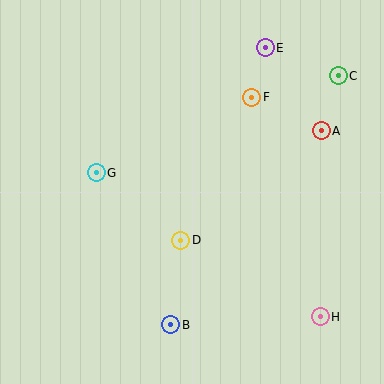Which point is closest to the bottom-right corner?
Point H is closest to the bottom-right corner.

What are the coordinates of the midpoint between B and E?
The midpoint between B and E is at (218, 186).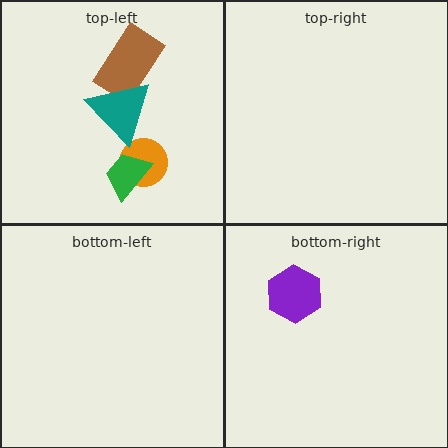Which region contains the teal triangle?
The top-left region.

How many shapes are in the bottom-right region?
1.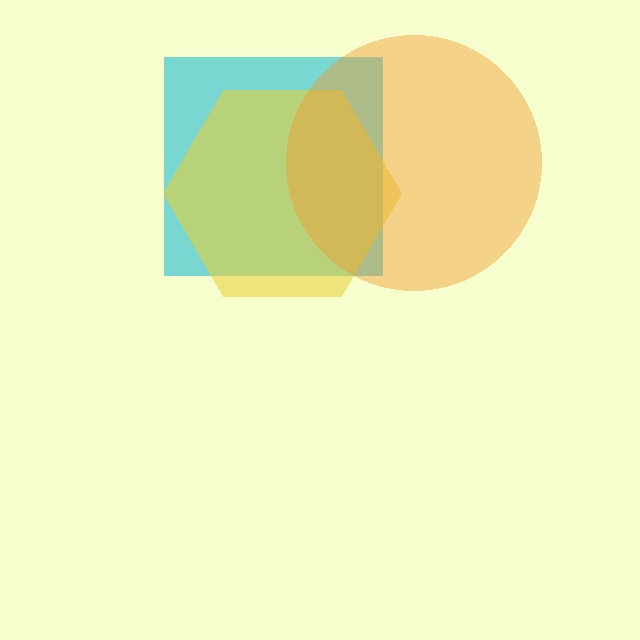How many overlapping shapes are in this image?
There are 3 overlapping shapes in the image.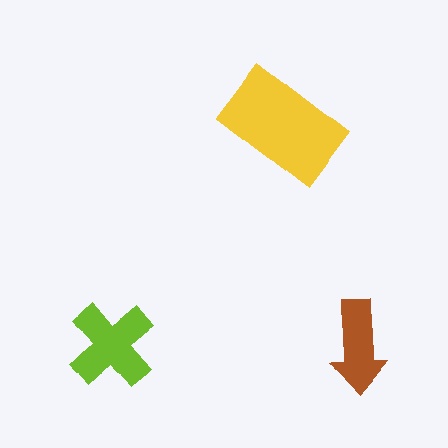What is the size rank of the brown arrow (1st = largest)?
3rd.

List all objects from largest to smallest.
The yellow rectangle, the lime cross, the brown arrow.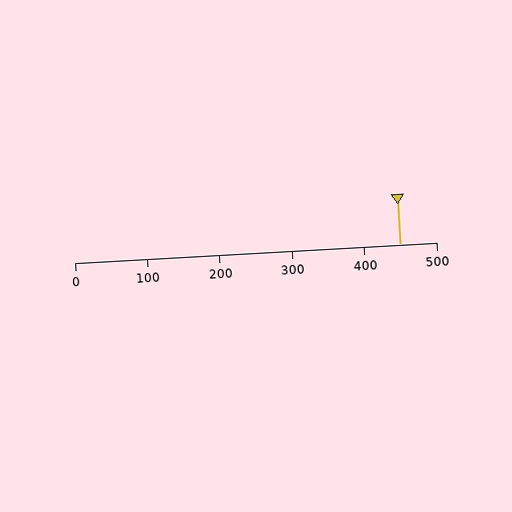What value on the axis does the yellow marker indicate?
The marker indicates approximately 450.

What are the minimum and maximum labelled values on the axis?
The axis runs from 0 to 500.